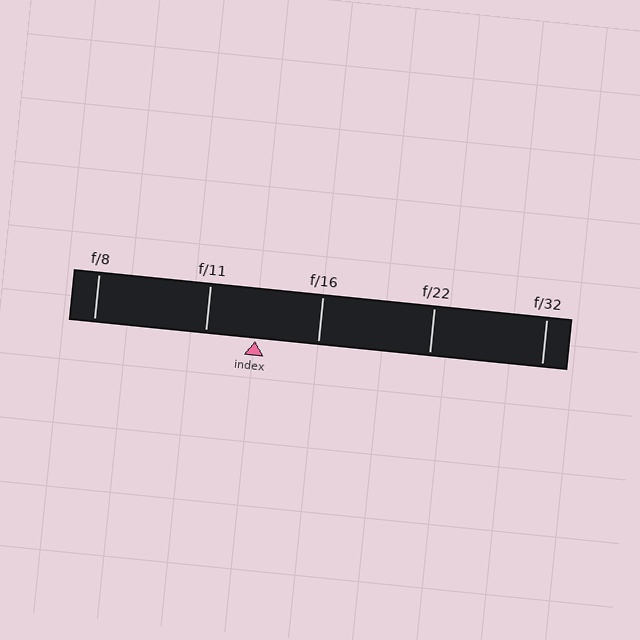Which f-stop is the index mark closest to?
The index mark is closest to f/11.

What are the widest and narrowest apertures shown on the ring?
The widest aperture shown is f/8 and the narrowest is f/32.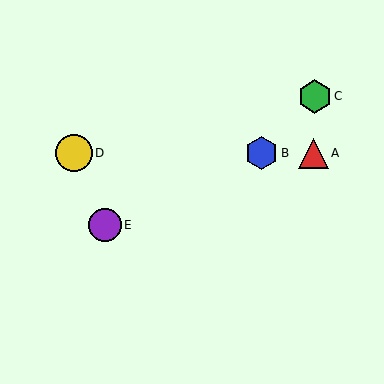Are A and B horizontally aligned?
Yes, both are at y≈153.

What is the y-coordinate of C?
Object C is at y≈96.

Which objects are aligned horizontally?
Objects A, B, D are aligned horizontally.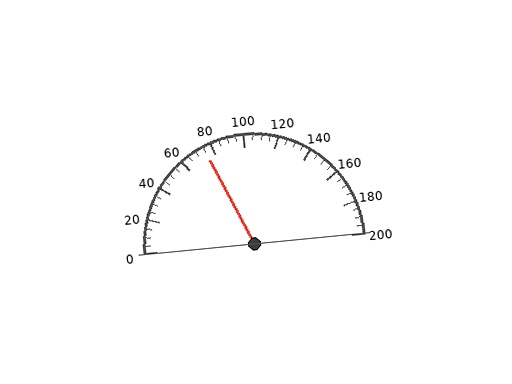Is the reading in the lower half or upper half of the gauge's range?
The reading is in the lower half of the range (0 to 200).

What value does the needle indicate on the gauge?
The needle indicates approximately 75.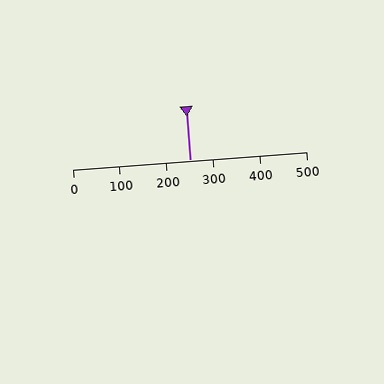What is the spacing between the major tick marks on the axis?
The major ticks are spaced 100 apart.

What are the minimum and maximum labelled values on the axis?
The axis runs from 0 to 500.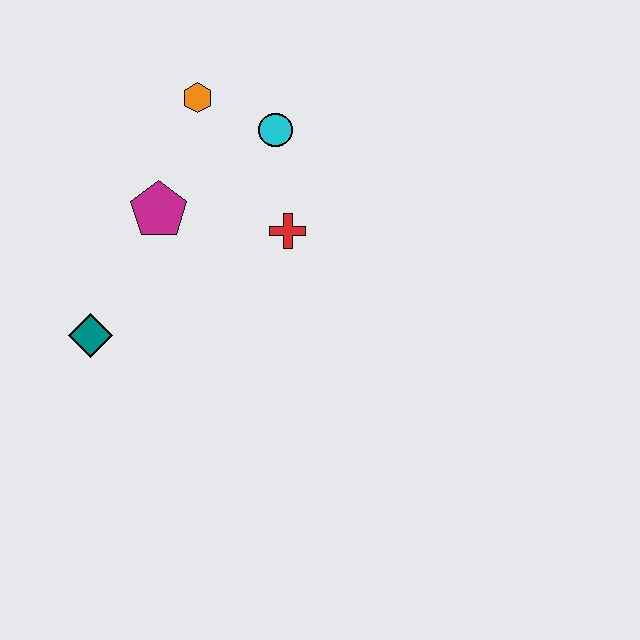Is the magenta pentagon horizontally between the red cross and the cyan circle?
No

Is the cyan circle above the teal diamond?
Yes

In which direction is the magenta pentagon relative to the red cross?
The magenta pentagon is to the left of the red cross.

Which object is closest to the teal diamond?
The magenta pentagon is closest to the teal diamond.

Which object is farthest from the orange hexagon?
The teal diamond is farthest from the orange hexagon.